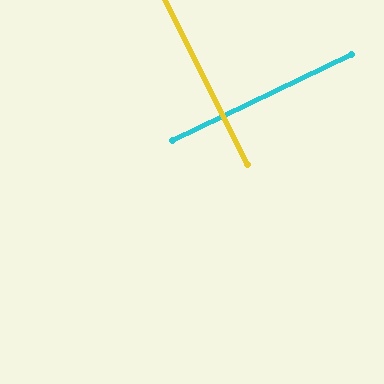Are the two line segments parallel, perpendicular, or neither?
Perpendicular — they meet at approximately 89°.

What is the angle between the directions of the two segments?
Approximately 89 degrees.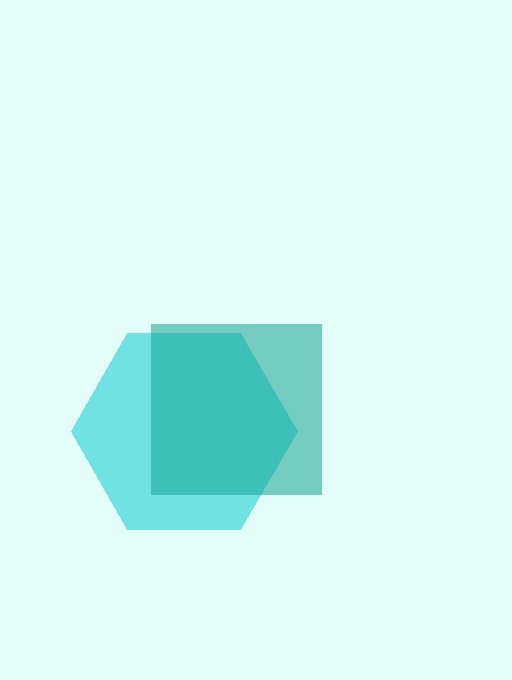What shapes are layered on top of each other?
The layered shapes are: a cyan hexagon, a teal square.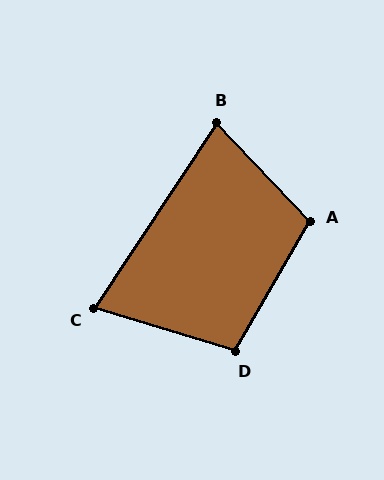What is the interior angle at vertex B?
Approximately 77 degrees (acute).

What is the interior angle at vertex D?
Approximately 103 degrees (obtuse).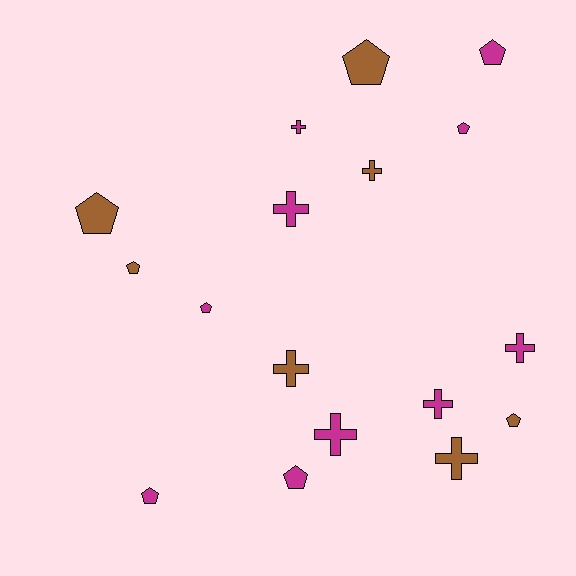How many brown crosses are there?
There are 3 brown crosses.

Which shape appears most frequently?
Pentagon, with 9 objects.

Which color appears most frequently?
Magenta, with 10 objects.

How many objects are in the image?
There are 17 objects.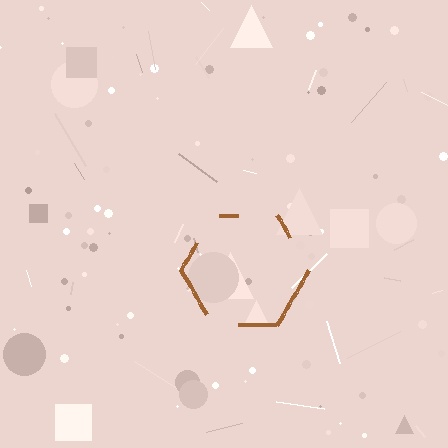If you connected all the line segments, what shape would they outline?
They would outline a hexagon.